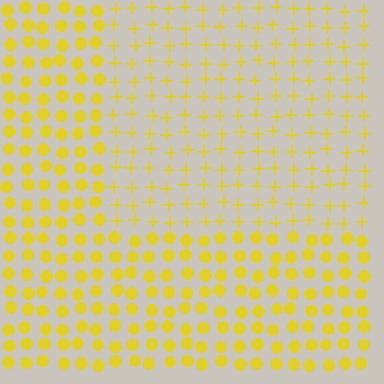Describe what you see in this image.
The image is filled with small yellow elements arranged in a uniform grid. A rectangle-shaped region contains plus signs, while the surrounding area contains circles. The boundary is defined purely by the change in element shape.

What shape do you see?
I see a rectangle.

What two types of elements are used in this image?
The image uses plus signs inside the rectangle region and circles outside it.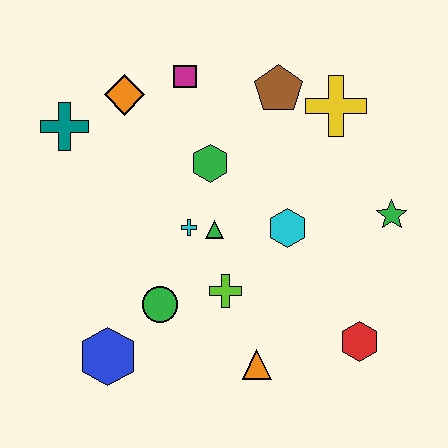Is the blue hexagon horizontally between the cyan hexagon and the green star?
No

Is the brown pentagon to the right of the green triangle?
Yes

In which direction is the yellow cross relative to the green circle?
The yellow cross is above the green circle.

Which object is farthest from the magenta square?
The red hexagon is farthest from the magenta square.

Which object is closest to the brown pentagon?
The yellow cross is closest to the brown pentagon.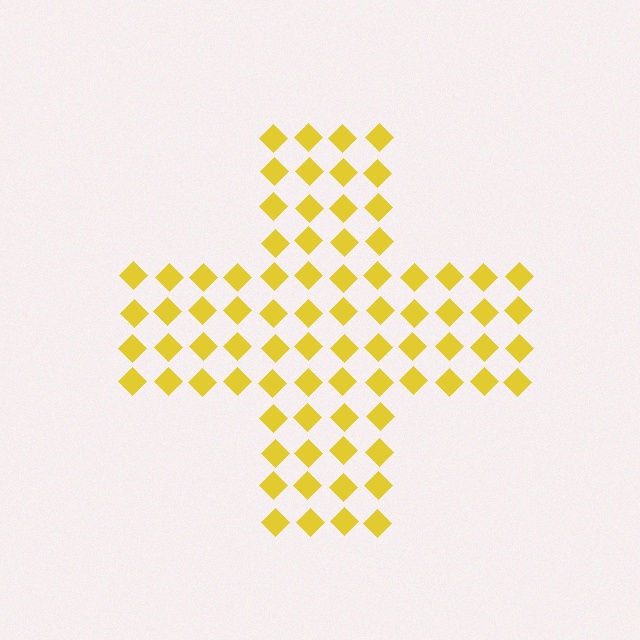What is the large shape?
The large shape is a cross.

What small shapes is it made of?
It is made of small diamonds.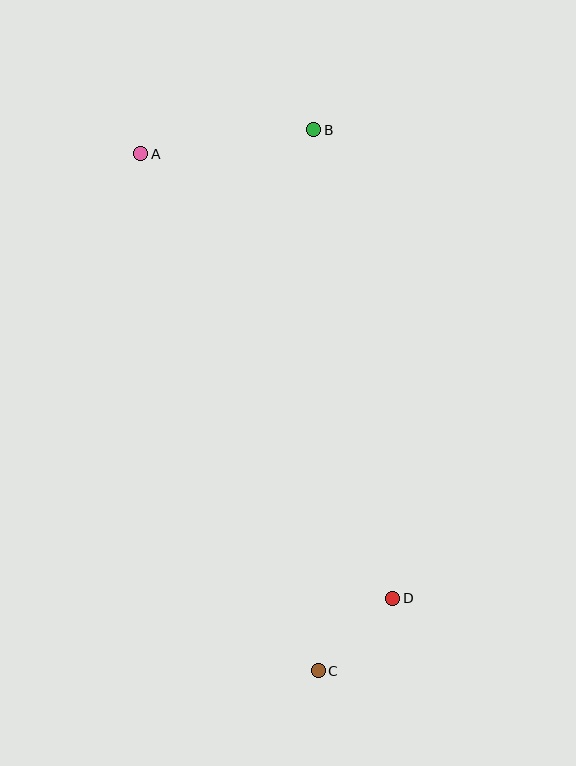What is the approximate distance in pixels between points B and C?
The distance between B and C is approximately 541 pixels.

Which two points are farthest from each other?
Points A and C are farthest from each other.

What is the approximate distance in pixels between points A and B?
The distance between A and B is approximately 174 pixels.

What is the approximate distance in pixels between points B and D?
The distance between B and D is approximately 475 pixels.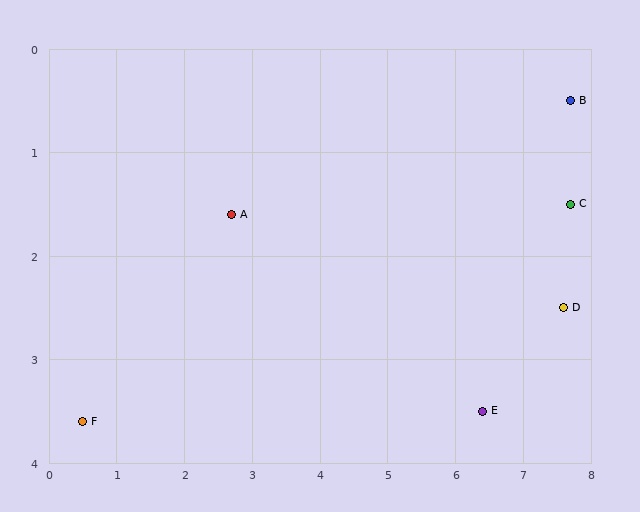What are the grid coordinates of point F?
Point F is at approximately (0.5, 3.6).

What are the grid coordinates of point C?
Point C is at approximately (7.7, 1.5).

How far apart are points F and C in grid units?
Points F and C are about 7.5 grid units apart.